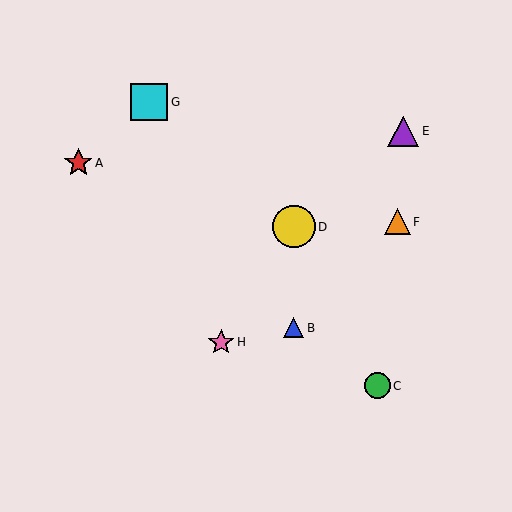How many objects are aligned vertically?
2 objects (B, D) are aligned vertically.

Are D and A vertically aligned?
No, D is at x≈294 and A is at x≈78.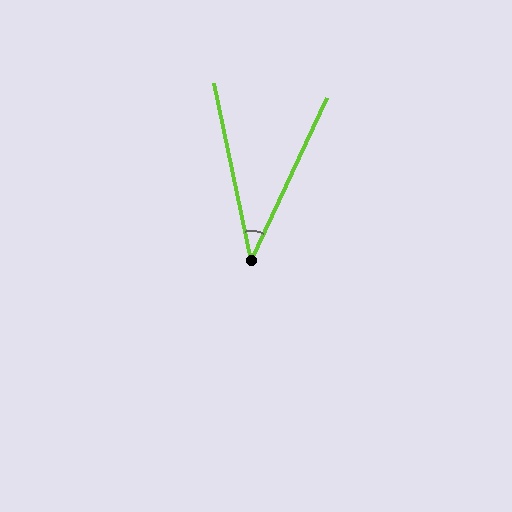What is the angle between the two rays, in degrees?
Approximately 37 degrees.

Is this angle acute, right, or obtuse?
It is acute.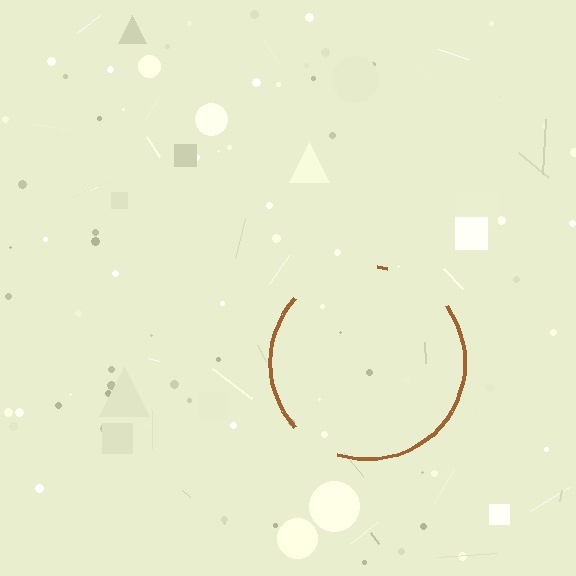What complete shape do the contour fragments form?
The contour fragments form a circle.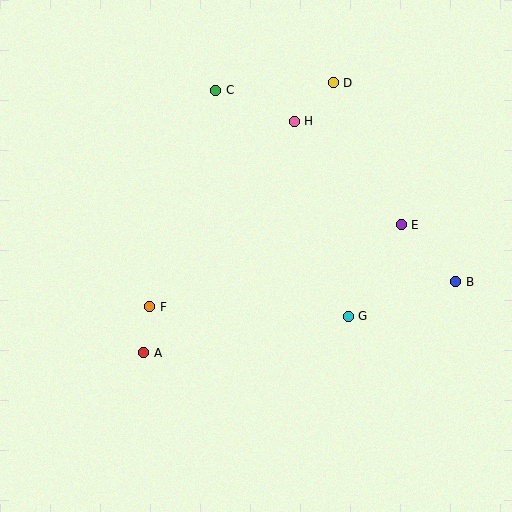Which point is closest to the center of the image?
Point G at (348, 316) is closest to the center.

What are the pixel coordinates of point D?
Point D is at (333, 83).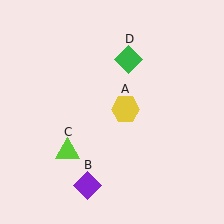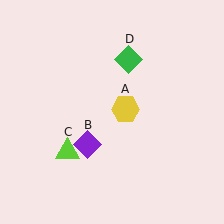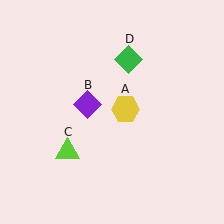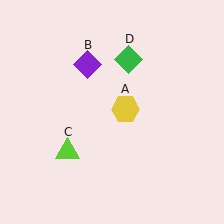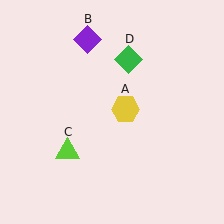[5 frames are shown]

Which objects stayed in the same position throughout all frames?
Yellow hexagon (object A) and lime triangle (object C) and green diamond (object D) remained stationary.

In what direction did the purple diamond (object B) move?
The purple diamond (object B) moved up.